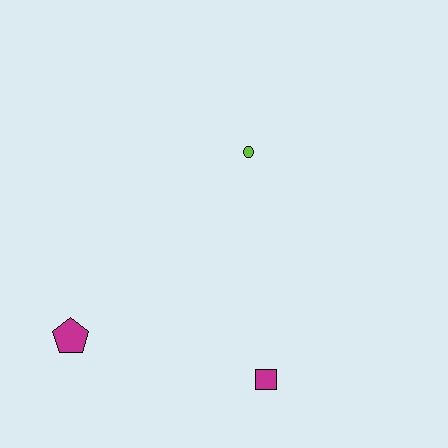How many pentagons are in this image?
There is 1 pentagon.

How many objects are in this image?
There are 3 objects.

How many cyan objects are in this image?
There are no cyan objects.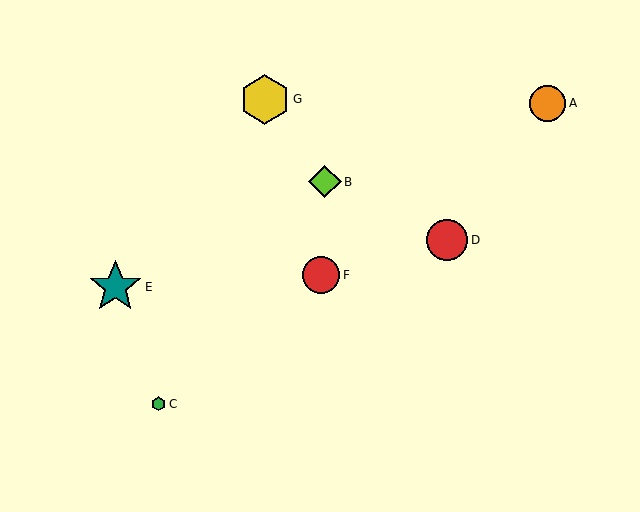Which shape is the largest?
The teal star (labeled E) is the largest.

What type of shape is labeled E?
Shape E is a teal star.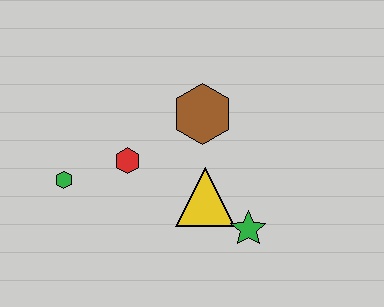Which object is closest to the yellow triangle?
The green star is closest to the yellow triangle.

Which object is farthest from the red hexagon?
The green star is farthest from the red hexagon.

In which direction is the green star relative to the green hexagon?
The green star is to the right of the green hexagon.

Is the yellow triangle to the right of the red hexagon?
Yes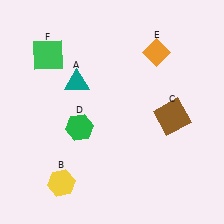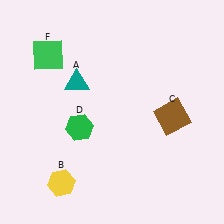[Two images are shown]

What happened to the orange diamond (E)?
The orange diamond (E) was removed in Image 2. It was in the top-right area of Image 1.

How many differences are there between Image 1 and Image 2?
There is 1 difference between the two images.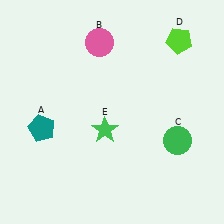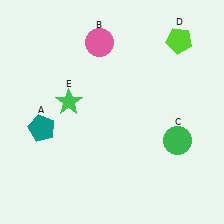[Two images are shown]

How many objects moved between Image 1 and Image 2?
1 object moved between the two images.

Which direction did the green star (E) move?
The green star (E) moved left.